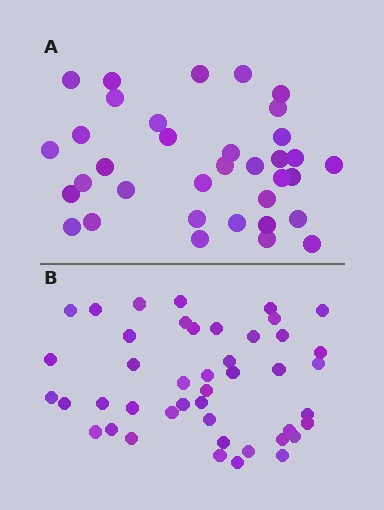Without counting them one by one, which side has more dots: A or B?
Region B (the bottom region) has more dots.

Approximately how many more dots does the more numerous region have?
Region B has roughly 8 or so more dots than region A.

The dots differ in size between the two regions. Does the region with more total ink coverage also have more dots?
No. Region A has more total ink coverage because its dots are larger, but region B actually contains more individual dots. Total area can be misleading — the number of items is what matters here.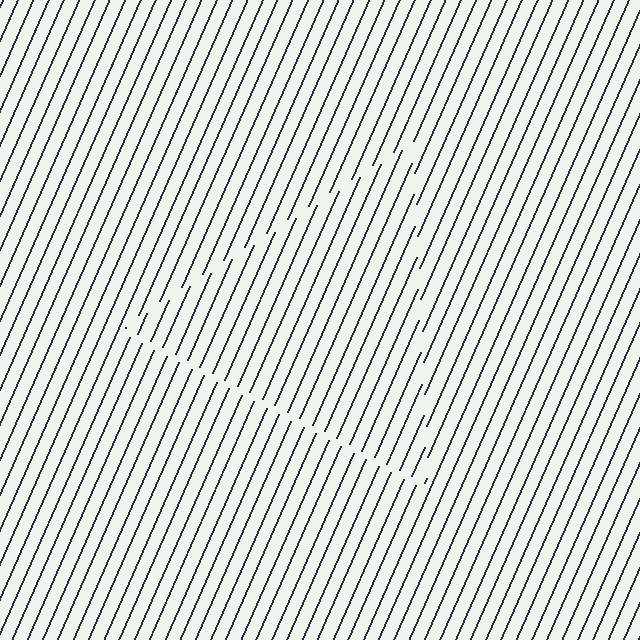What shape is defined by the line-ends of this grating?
An illusory triangle. The interior of the shape contains the same grating, shifted by half a period — the contour is defined by the phase discontinuity where line-ends from the inner and outer gratings abut.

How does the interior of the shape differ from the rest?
The interior of the shape contains the same grating, shifted by half a period — the contour is defined by the phase discontinuity where line-ends from the inner and outer gratings abut.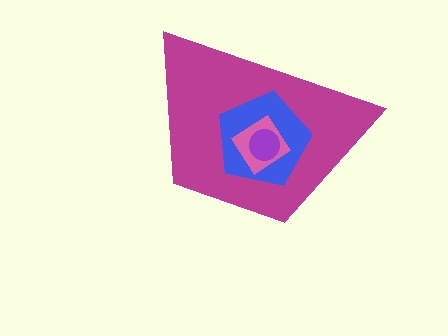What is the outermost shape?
The magenta trapezoid.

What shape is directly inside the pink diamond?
The purple circle.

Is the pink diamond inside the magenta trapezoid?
Yes.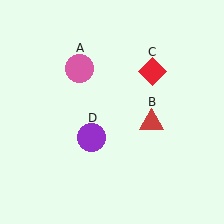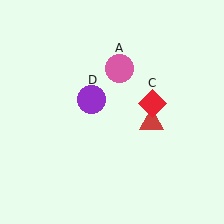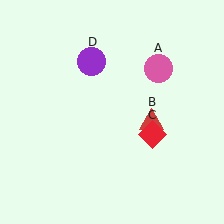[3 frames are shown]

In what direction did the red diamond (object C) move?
The red diamond (object C) moved down.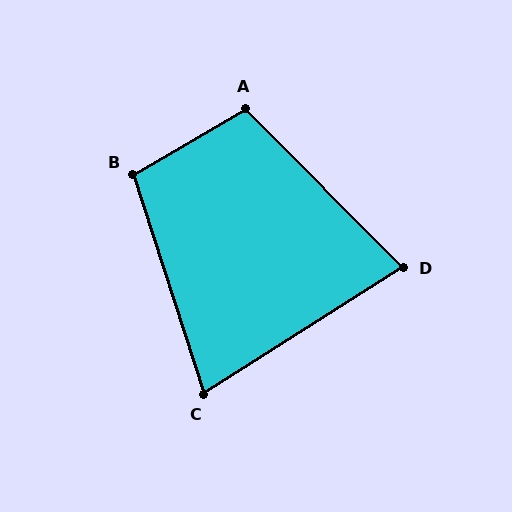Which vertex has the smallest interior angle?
C, at approximately 75 degrees.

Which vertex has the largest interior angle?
A, at approximately 105 degrees.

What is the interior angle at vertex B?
Approximately 102 degrees (obtuse).